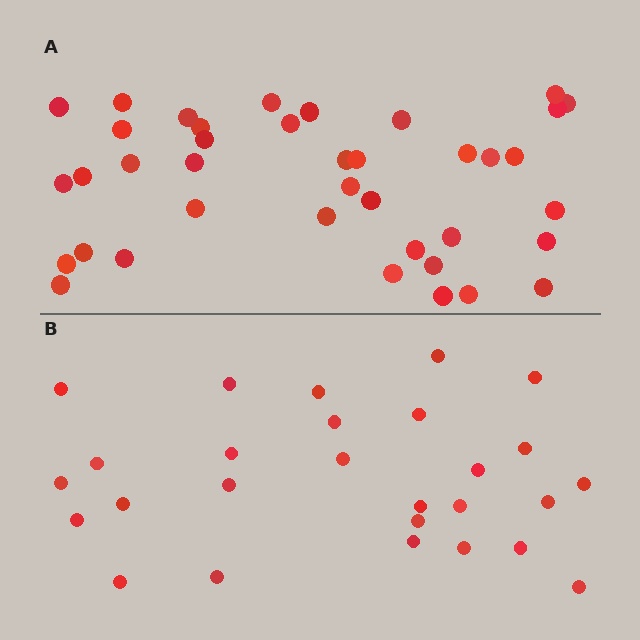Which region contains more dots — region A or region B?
Region A (the top region) has more dots.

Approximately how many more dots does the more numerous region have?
Region A has roughly 12 or so more dots than region B.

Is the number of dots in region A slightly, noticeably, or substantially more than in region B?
Region A has noticeably more, but not dramatically so. The ratio is roughly 1.4 to 1.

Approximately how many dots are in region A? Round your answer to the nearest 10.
About 40 dots. (The exact count is 39, which rounds to 40.)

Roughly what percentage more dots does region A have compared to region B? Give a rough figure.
About 45% more.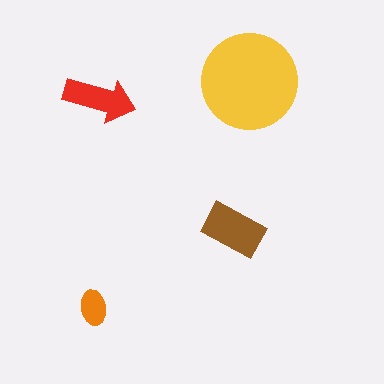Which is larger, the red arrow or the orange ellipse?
The red arrow.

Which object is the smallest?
The orange ellipse.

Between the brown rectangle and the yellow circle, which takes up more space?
The yellow circle.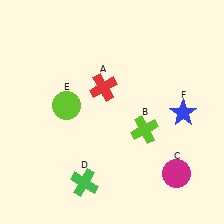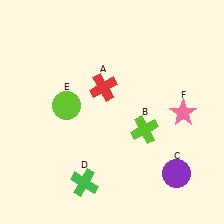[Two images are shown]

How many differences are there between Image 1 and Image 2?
There are 2 differences between the two images.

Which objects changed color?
C changed from magenta to purple. F changed from blue to pink.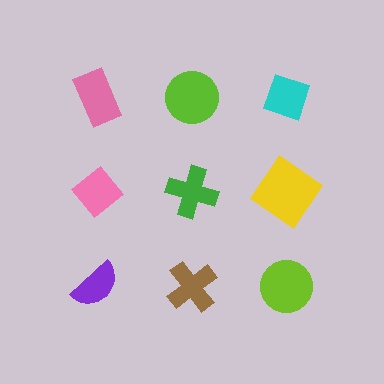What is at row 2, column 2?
A green cross.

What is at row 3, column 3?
A lime circle.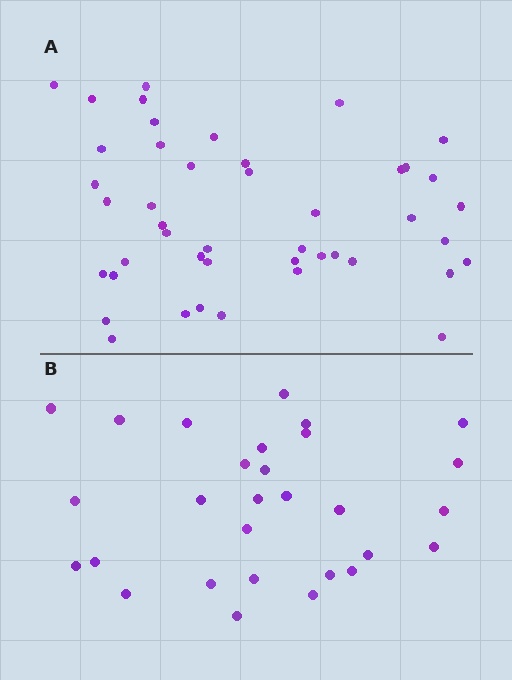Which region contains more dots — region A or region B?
Region A (the top region) has more dots.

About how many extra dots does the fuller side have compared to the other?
Region A has approximately 15 more dots than region B.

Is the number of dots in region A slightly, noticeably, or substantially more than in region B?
Region A has substantially more. The ratio is roughly 1.6 to 1.